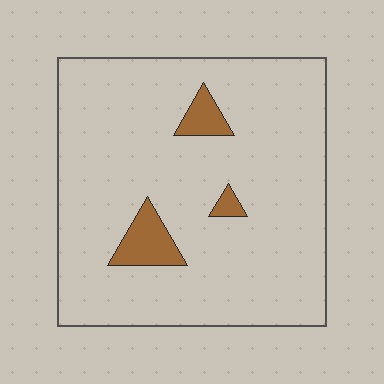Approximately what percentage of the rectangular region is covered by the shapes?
Approximately 5%.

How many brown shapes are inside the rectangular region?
3.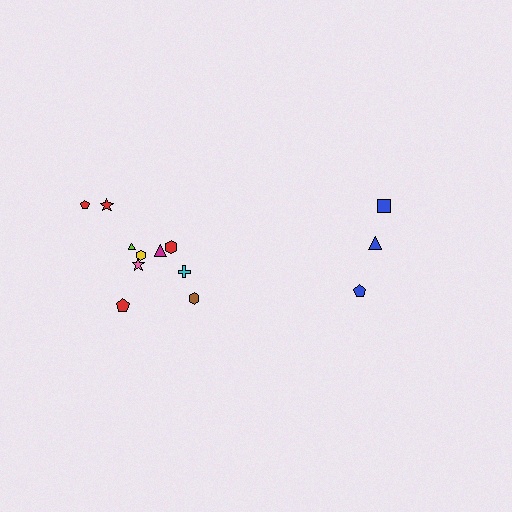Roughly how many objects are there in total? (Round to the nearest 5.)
Roughly 15 objects in total.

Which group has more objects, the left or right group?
The left group.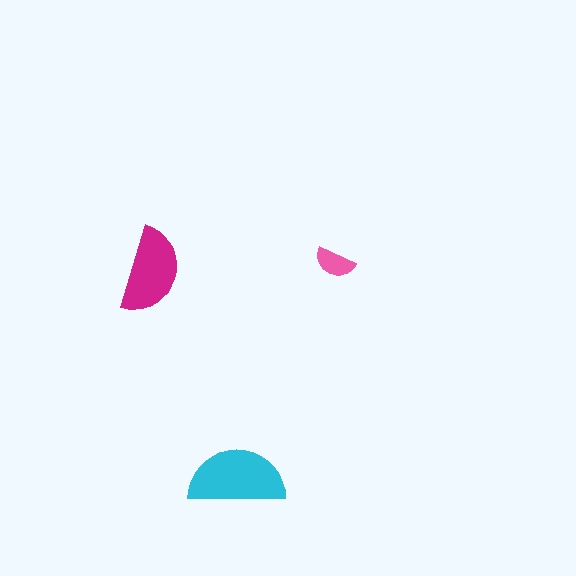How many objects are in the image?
There are 3 objects in the image.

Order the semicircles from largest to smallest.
the cyan one, the magenta one, the pink one.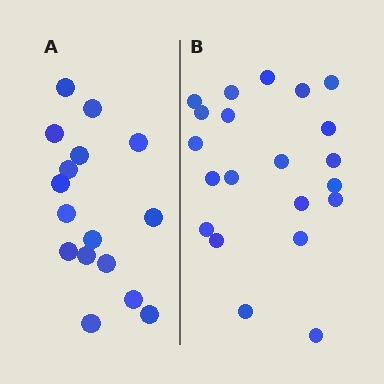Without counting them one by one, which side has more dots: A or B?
Region B (the right region) has more dots.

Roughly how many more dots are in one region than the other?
Region B has about 5 more dots than region A.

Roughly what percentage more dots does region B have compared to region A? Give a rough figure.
About 30% more.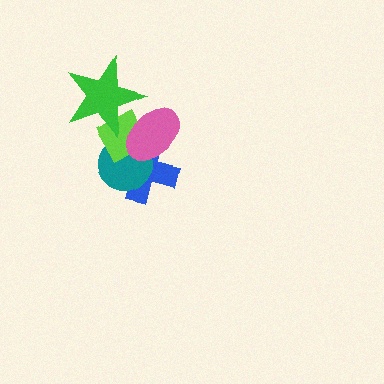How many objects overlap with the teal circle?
3 objects overlap with the teal circle.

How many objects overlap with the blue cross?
3 objects overlap with the blue cross.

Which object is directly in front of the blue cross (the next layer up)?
The teal circle is directly in front of the blue cross.